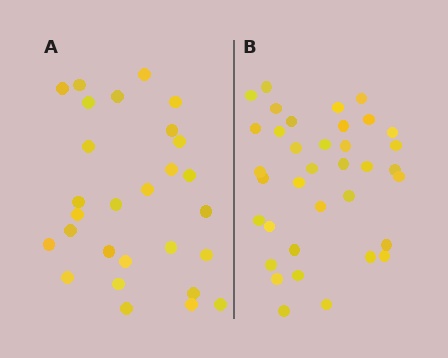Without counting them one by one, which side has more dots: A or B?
Region B (the right region) has more dots.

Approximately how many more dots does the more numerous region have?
Region B has roughly 8 or so more dots than region A.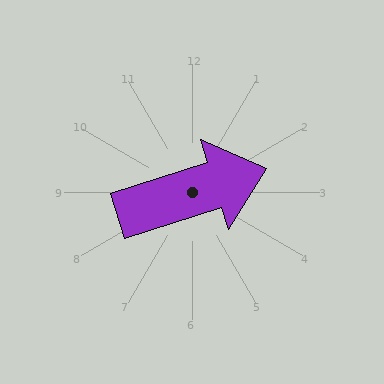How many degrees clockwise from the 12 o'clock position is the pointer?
Approximately 73 degrees.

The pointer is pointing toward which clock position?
Roughly 2 o'clock.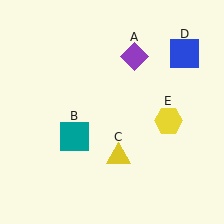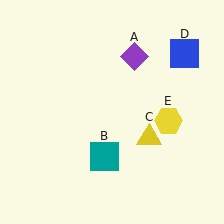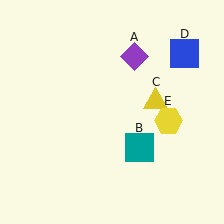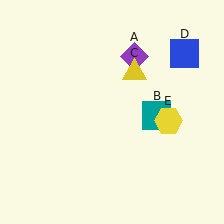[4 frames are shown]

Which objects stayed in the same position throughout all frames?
Purple diamond (object A) and blue square (object D) and yellow hexagon (object E) remained stationary.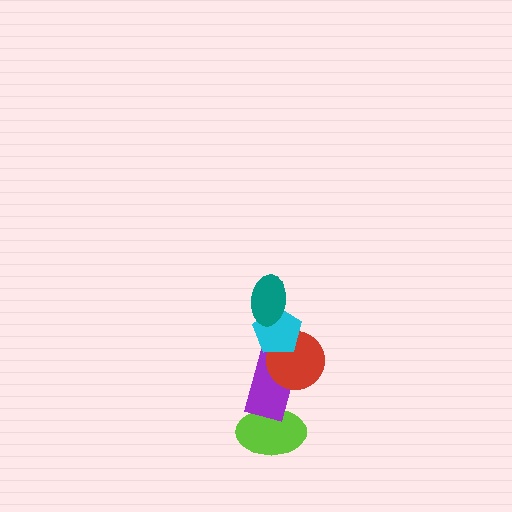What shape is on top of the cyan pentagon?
The teal ellipse is on top of the cyan pentagon.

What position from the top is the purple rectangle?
The purple rectangle is 4th from the top.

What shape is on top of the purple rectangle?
The red circle is on top of the purple rectangle.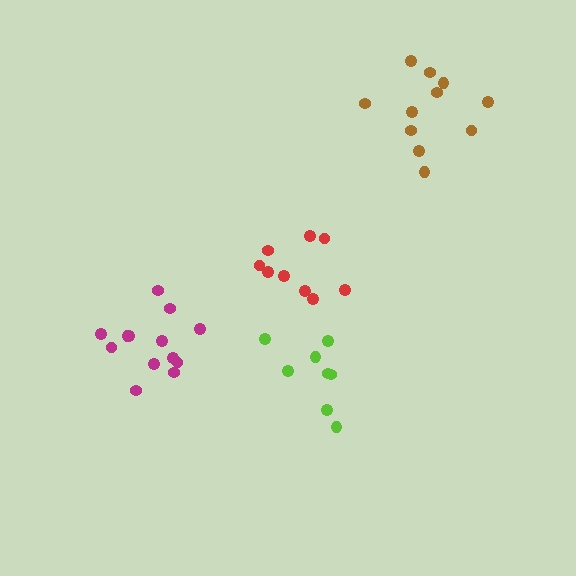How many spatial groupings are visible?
There are 4 spatial groupings.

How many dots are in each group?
Group 1: 8 dots, Group 2: 9 dots, Group 3: 11 dots, Group 4: 13 dots (41 total).